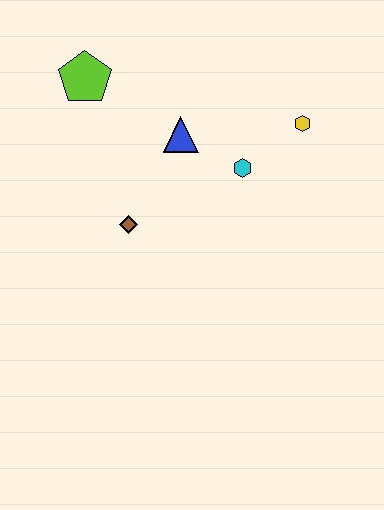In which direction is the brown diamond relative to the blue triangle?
The brown diamond is below the blue triangle.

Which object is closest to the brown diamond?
The blue triangle is closest to the brown diamond.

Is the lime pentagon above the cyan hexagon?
Yes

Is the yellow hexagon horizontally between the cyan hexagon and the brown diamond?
No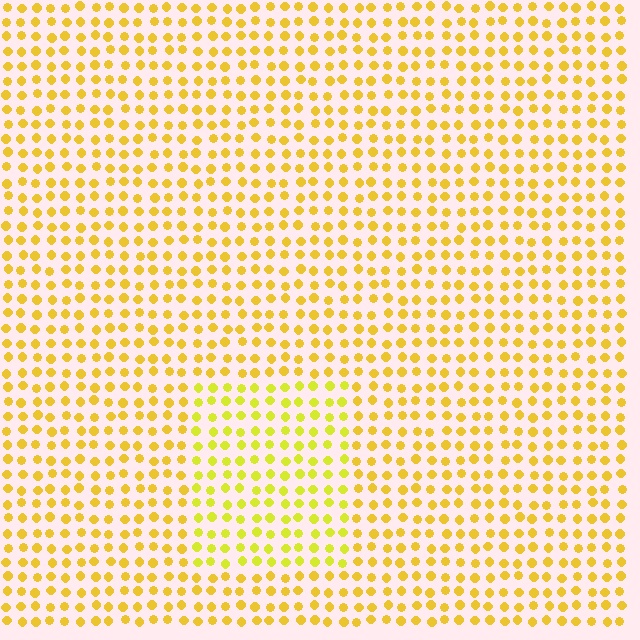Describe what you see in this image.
The image is filled with small yellow elements in a uniform arrangement. A rectangle-shaped region is visible where the elements are tinted to a slightly different hue, forming a subtle color boundary.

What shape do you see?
I see a rectangle.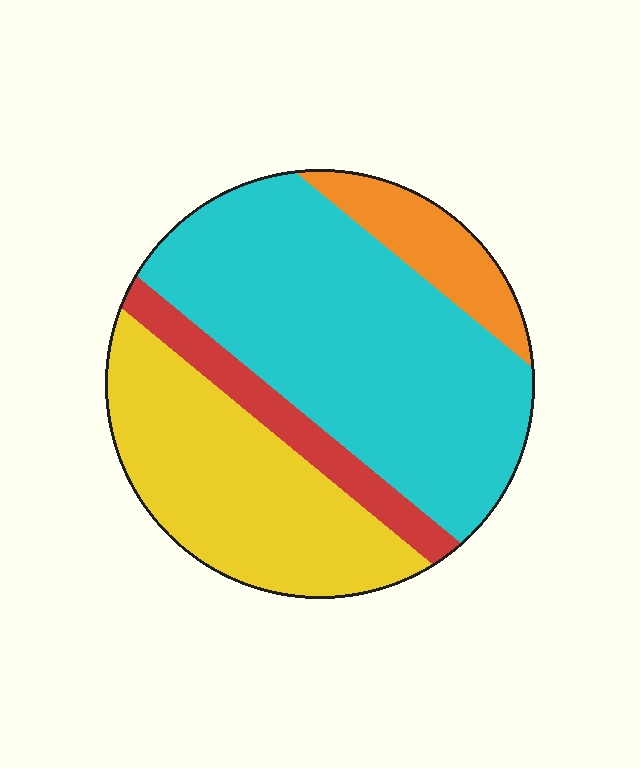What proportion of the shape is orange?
Orange covers 10% of the shape.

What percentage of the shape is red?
Red covers about 10% of the shape.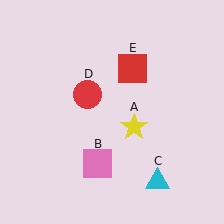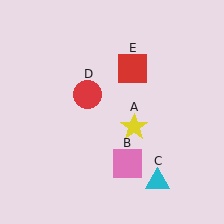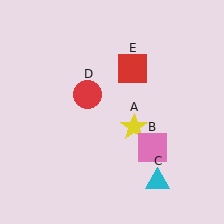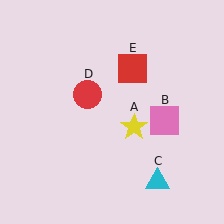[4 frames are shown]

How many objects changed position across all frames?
1 object changed position: pink square (object B).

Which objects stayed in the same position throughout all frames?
Yellow star (object A) and cyan triangle (object C) and red circle (object D) and red square (object E) remained stationary.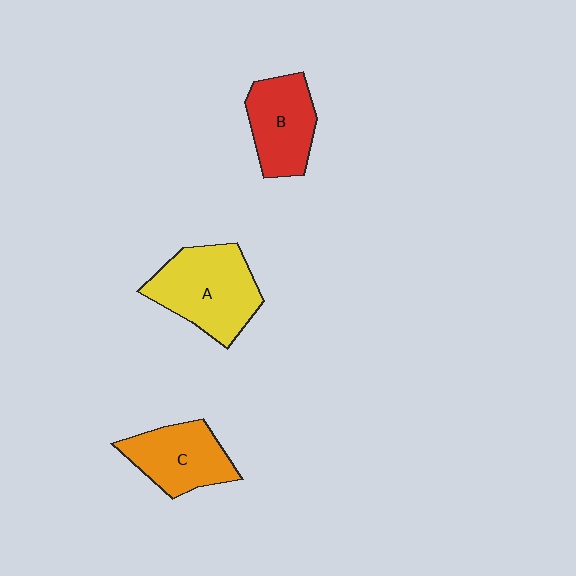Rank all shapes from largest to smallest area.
From largest to smallest: A (yellow), C (orange), B (red).